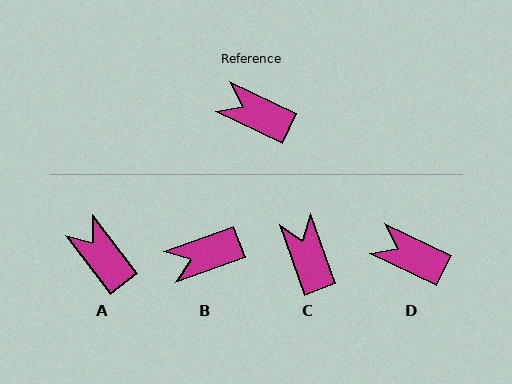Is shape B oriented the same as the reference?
No, it is off by about 45 degrees.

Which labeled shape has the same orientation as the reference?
D.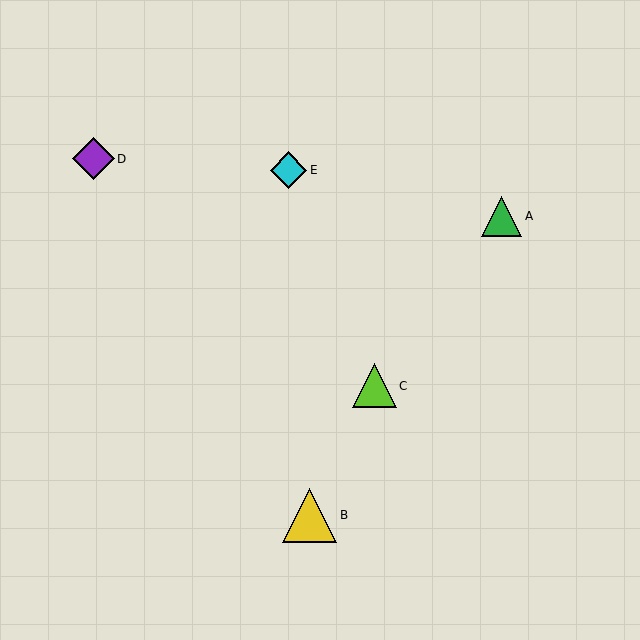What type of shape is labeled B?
Shape B is a yellow triangle.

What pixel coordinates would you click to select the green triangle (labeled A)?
Click at (502, 216) to select the green triangle A.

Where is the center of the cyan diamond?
The center of the cyan diamond is at (289, 170).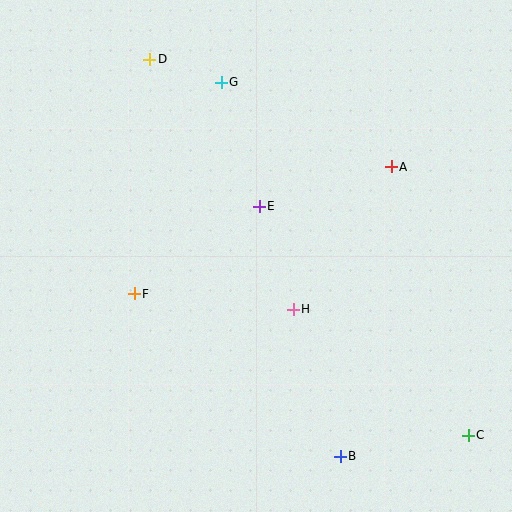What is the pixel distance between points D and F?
The distance between D and F is 235 pixels.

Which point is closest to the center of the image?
Point E at (259, 206) is closest to the center.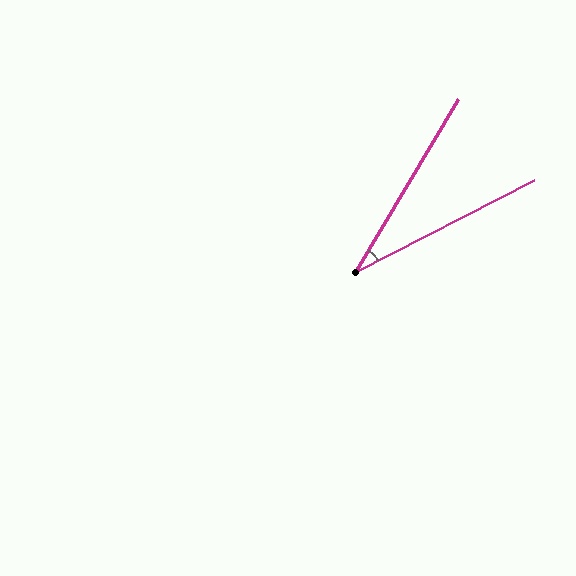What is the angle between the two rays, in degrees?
Approximately 32 degrees.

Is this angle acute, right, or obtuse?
It is acute.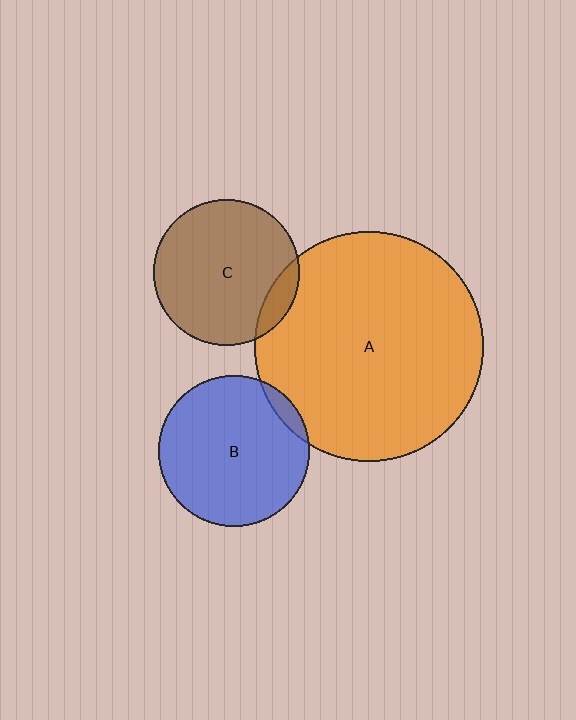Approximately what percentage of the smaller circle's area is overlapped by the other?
Approximately 5%.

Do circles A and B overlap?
Yes.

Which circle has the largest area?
Circle A (orange).